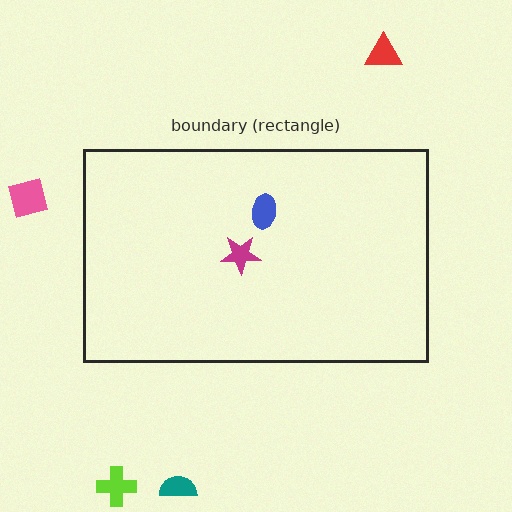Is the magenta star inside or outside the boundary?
Inside.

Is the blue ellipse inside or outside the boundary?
Inside.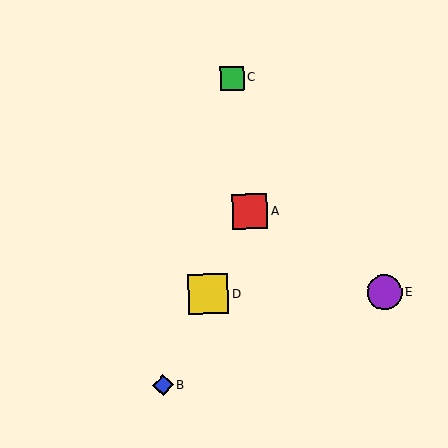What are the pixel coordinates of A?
Object A is at (250, 211).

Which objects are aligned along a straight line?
Objects A, B, D are aligned along a straight line.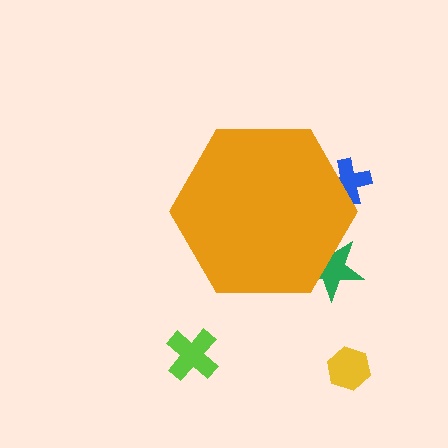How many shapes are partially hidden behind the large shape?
2 shapes are partially hidden.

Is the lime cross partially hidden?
No, the lime cross is fully visible.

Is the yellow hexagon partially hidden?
No, the yellow hexagon is fully visible.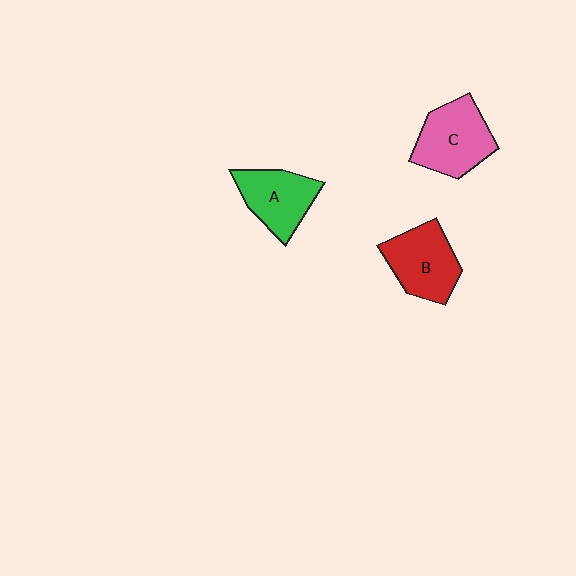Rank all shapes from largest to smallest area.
From largest to smallest: C (pink), B (red), A (green).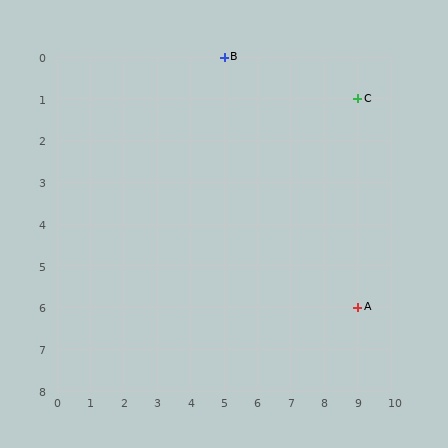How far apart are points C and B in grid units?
Points C and B are 4 columns and 1 row apart (about 4.1 grid units diagonally).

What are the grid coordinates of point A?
Point A is at grid coordinates (9, 6).